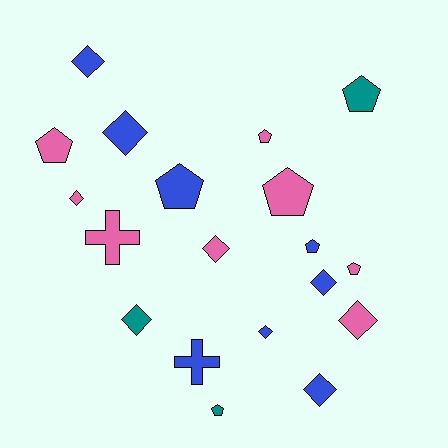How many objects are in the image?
There are 19 objects.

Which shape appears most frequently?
Diamond, with 9 objects.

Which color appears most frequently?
Pink, with 8 objects.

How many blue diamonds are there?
There are 5 blue diamonds.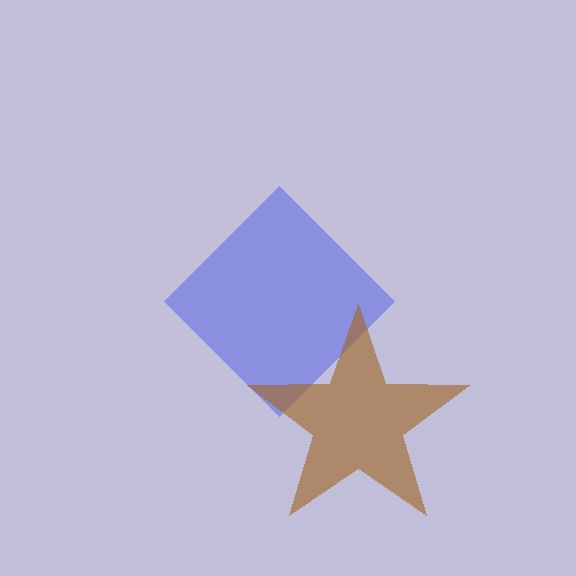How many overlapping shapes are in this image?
There are 2 overlapping shapes in the image.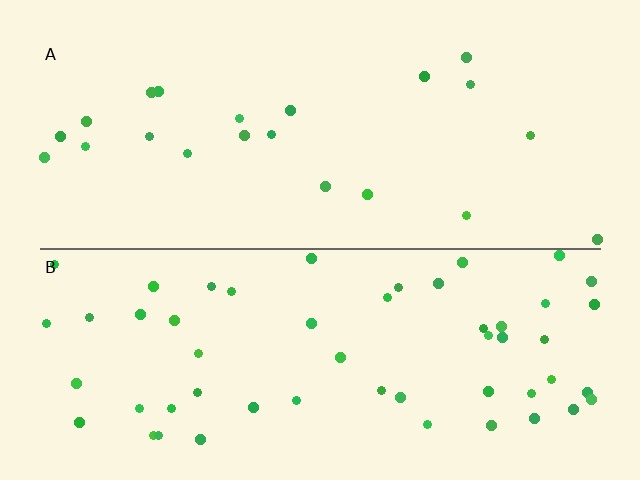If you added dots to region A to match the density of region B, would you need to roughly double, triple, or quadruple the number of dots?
Approximately double.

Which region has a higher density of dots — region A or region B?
B (the bottom).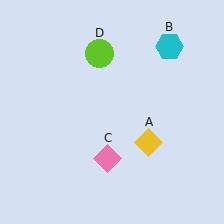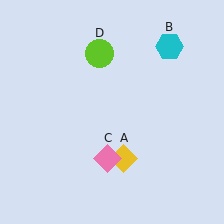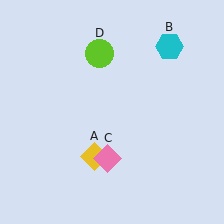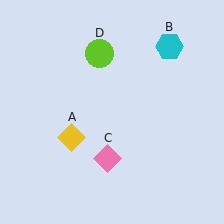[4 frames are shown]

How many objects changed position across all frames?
1 object changed position: yellow diamond (object A).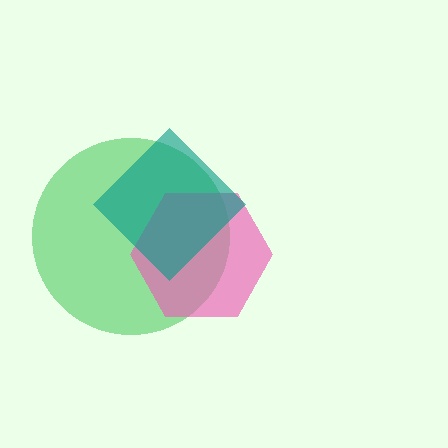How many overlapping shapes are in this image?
There are 3 overlapping shapes in the image.